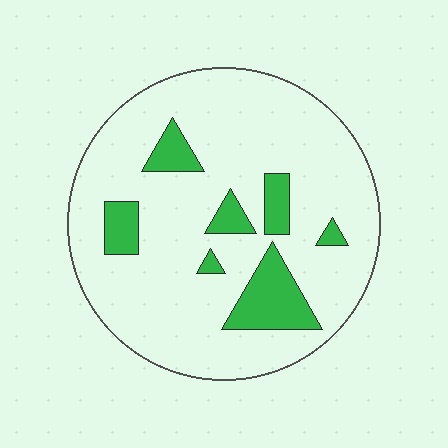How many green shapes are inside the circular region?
7.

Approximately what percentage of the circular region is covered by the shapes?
Approximately 15%.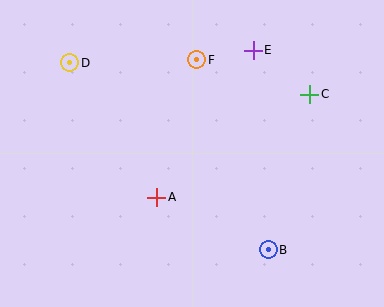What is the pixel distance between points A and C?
The distance between A and C is 185 pixels.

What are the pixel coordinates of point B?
Point B is at (268, 250).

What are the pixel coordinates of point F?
Point F is at (197, 60).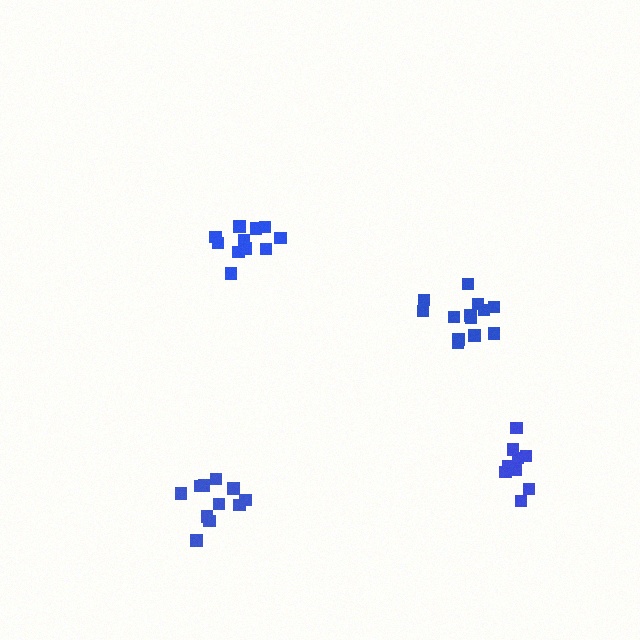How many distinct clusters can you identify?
There are 4 distinct clusters.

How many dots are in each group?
Group 1: 11 dots, Group 2: 11 dots, Group 3: 9 dots, Group 4: 13 dots (44 total).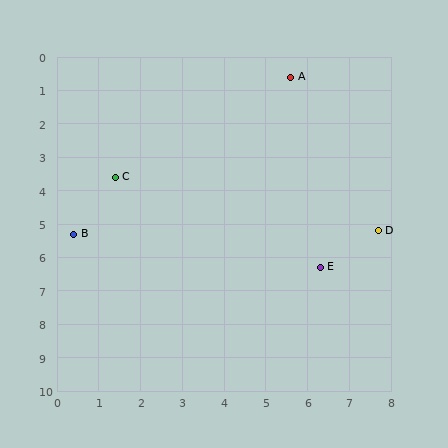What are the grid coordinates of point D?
Point D is at approximately (7.7, 5.2).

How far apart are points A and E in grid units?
Points A and E are about 5.7 grid units apart.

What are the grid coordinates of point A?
Point A is at approximately (5.6, 0.6).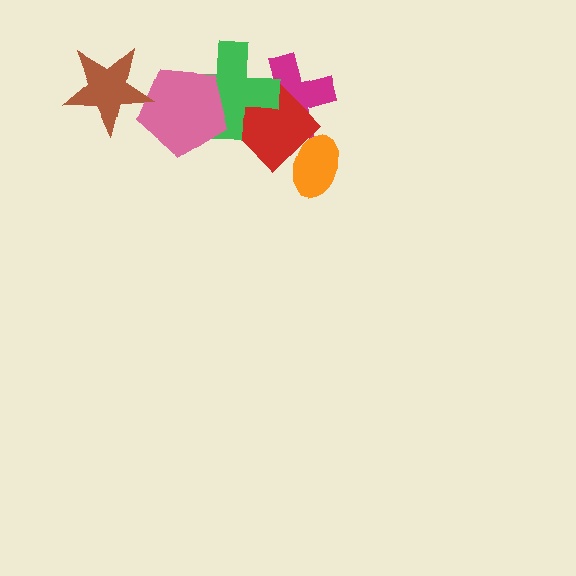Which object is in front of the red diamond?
The green cross is in front of the red diamond.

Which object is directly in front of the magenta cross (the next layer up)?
The red diamond is directly in front of the magenta cross.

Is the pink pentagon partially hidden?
Yes, it is partially covered by another shape.